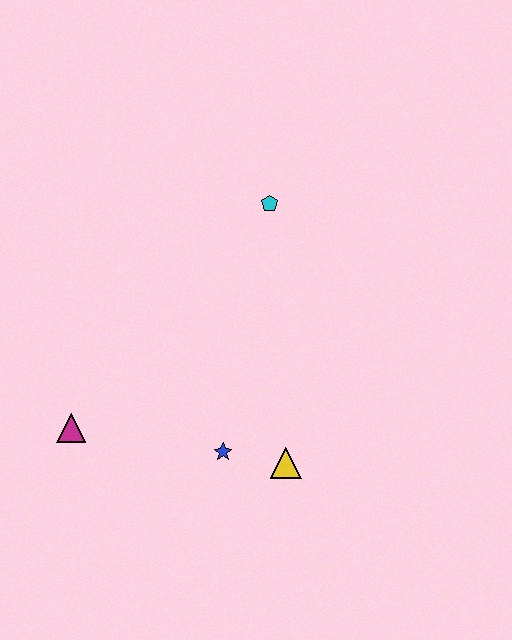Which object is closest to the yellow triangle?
The blue star is closest to the yellow triangle.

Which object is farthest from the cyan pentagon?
The magenta triangle is farthest from the cyan pentagon.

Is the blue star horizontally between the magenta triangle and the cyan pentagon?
Yes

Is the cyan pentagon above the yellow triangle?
Yes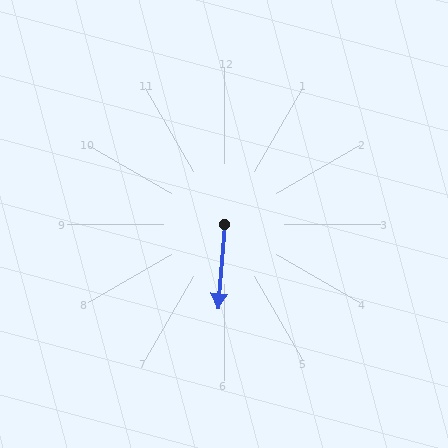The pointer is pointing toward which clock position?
Roughly 6 o'clock.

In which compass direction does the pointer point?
South.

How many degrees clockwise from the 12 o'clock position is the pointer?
Approximately 184 degrees.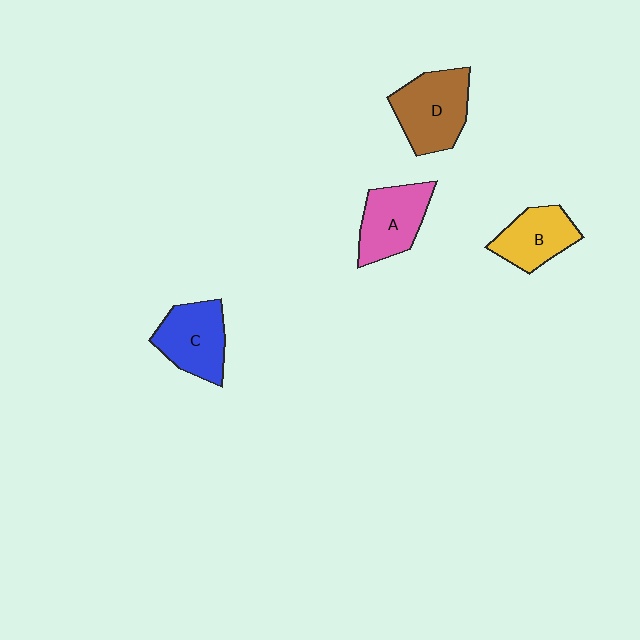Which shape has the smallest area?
Shape B (yellow).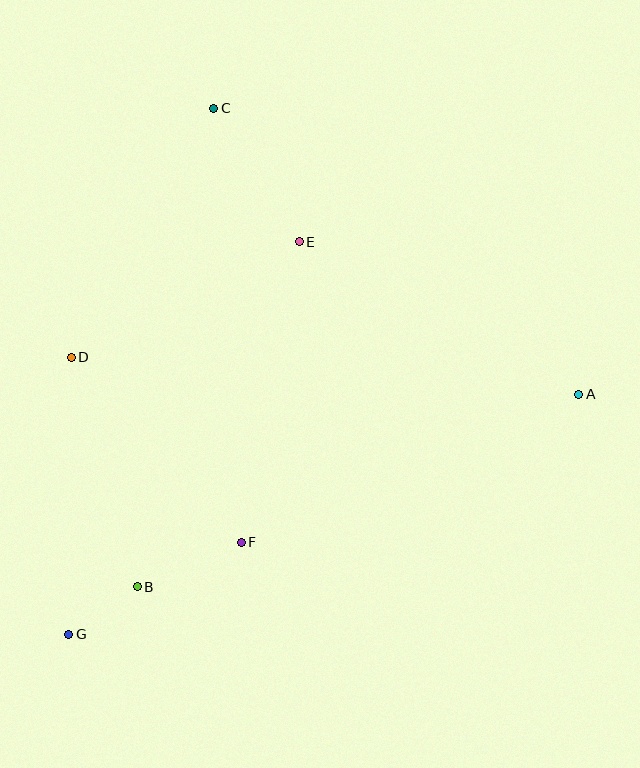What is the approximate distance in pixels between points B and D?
The distance between B and D is approximately 239 pixels.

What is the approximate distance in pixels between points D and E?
The distance between D and E is approximately 255 pixels.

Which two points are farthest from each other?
Points A and G are farthest from each other.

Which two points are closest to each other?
Points B and G are closest to each other.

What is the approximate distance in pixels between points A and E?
The distance between A and E is approximately 318 pixels.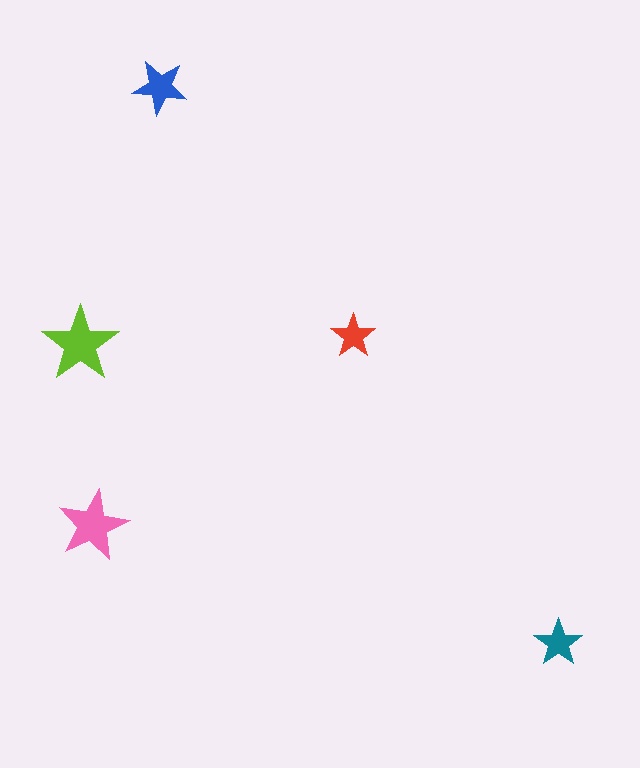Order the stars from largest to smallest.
the lime one, the pink one, the blue one, the teal one, the red one.